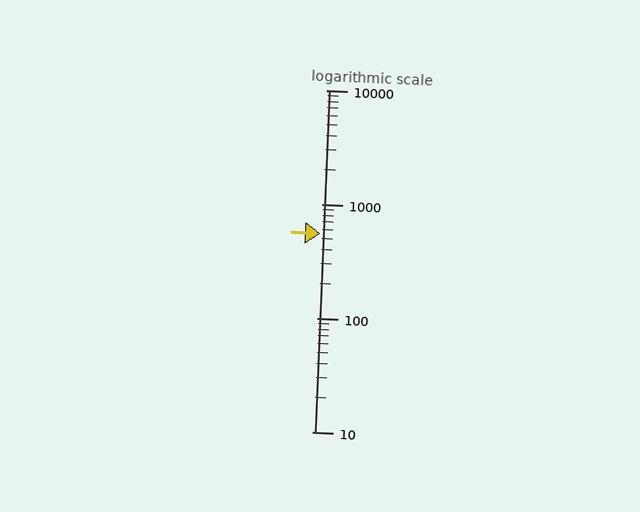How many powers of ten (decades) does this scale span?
The scale spans 3 decades, from 10 to 10000.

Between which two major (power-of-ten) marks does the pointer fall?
The pointer is between 100 and 1000.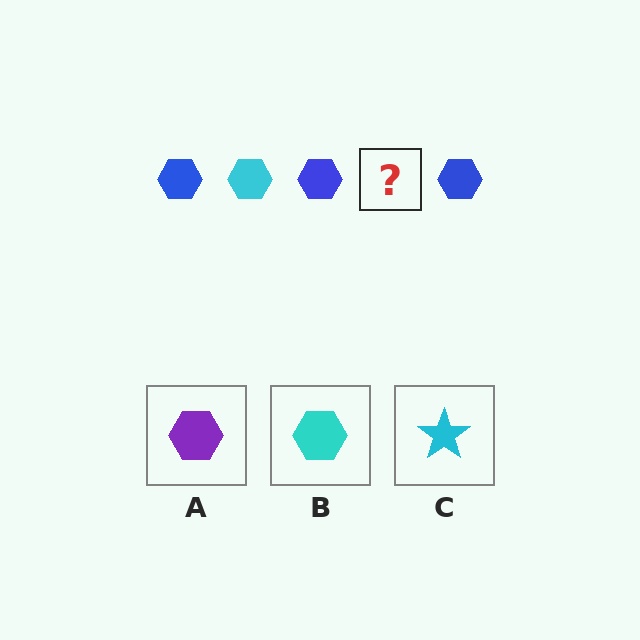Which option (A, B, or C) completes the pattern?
B.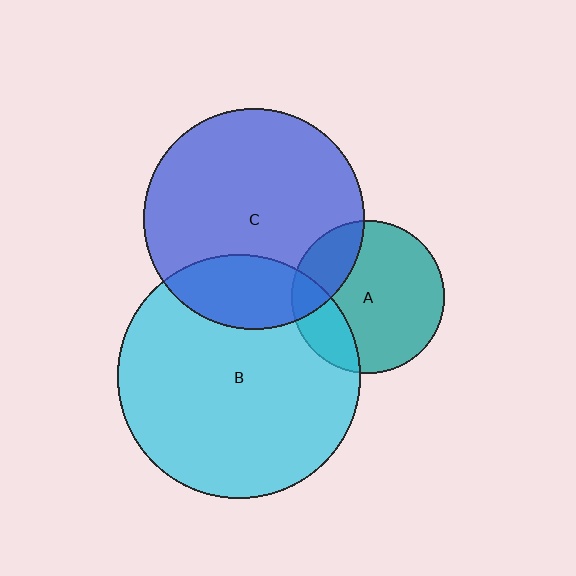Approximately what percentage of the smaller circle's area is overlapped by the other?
Approximately 25%.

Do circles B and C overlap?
Yes.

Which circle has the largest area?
Circle B (cyan).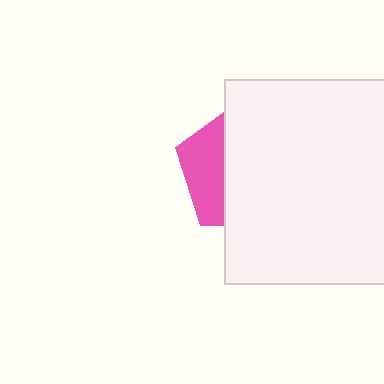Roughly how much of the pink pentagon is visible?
A small part of it is visible (roughly 31%).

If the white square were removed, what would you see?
You would see the complete pink pentagon.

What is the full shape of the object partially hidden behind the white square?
The partially hidden object is a pink pentagon.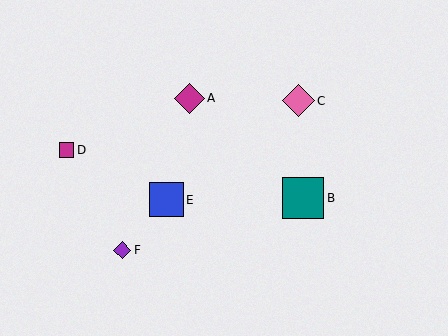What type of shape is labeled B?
Shape B is a teal square.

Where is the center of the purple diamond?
The center of the purple diamond is at (122, 250).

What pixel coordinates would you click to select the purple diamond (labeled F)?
Click at (122, 250) to select the purple diamond F.